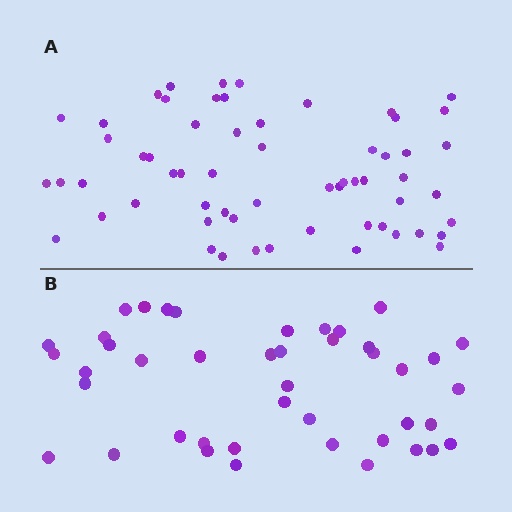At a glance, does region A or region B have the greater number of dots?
Region A (the top region) has more dots.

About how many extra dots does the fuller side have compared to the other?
Region A has approximately 15 more dots than region B.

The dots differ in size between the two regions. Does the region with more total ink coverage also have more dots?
No. Region B has more total ink coverage because its dots are larger, but region A actually contains more individual dots. Total area can be misleading — the number of items is what matters here.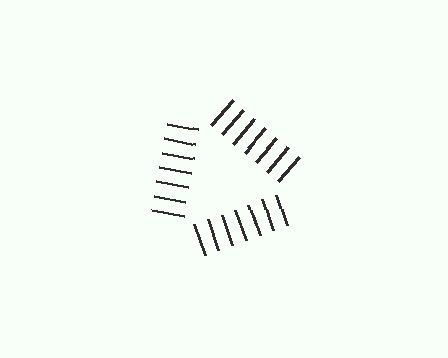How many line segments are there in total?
21 — 7 along each of the 3 edges.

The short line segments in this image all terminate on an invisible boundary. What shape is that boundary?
An illusory triangle — the line segments terminate on its edges but no continuous stroke is drawn.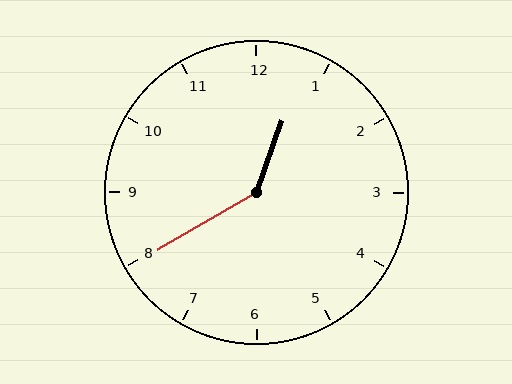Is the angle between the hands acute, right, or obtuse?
It is obtuse.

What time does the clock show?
12:40.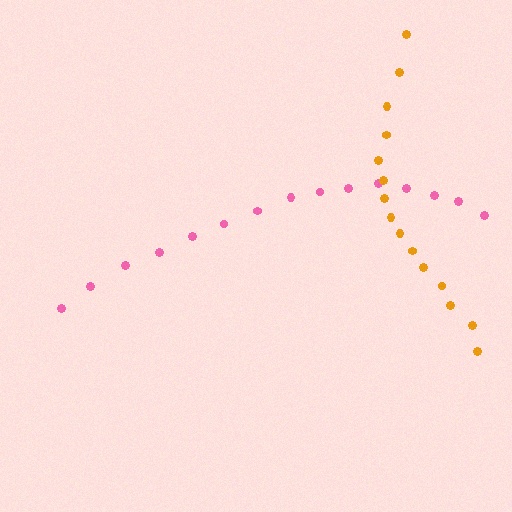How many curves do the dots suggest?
There are 2 distinct paths.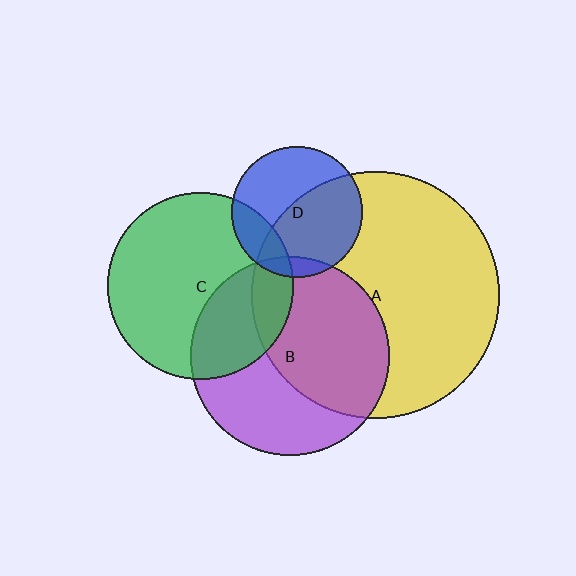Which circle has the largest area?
Circle A (yellow).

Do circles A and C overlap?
Yes.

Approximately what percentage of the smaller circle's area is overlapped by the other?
Approximately 15%.